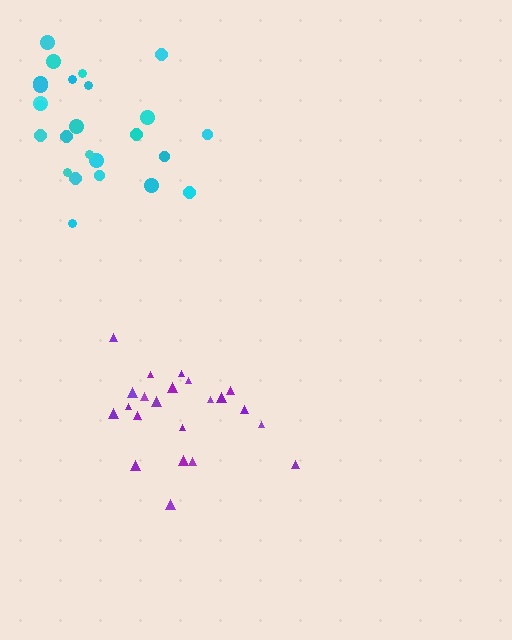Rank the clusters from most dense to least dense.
cyan, purple.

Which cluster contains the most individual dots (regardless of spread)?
Cyan (25).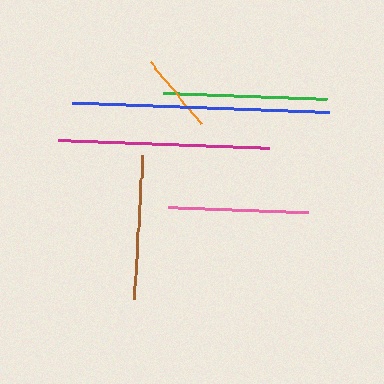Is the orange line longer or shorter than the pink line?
The pink line is longer than the orange line.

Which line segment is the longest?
The blue line is the longest at approximately 257 pixels.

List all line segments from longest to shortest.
From longest to shortest: blue, magenta, green, brown, pink, orange.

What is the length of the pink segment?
The pink segment is approximately 140 pixels long.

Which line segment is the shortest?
The orange line is the shortest at approximately 80 pixels.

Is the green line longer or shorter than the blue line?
The blue line is longer than the green line.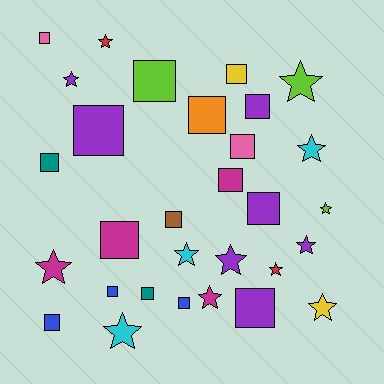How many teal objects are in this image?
There are 2 teal objects.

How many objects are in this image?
There are 30 objects.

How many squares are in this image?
There are 17 squares.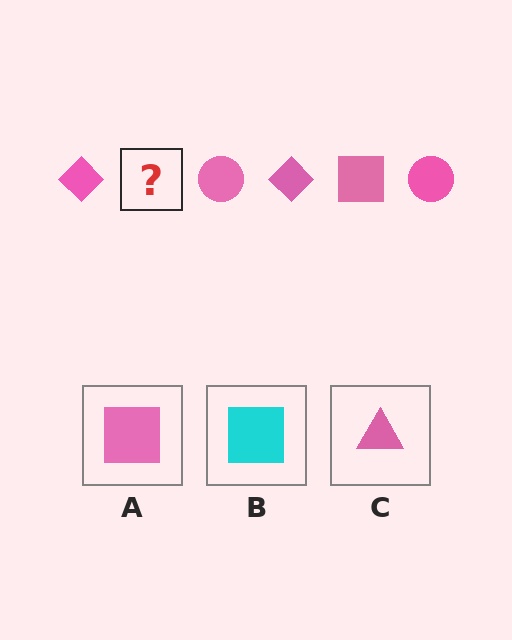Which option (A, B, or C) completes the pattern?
A.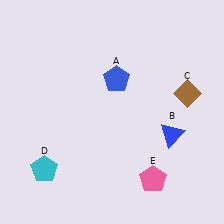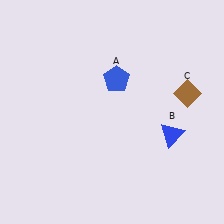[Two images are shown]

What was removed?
The cyan pentagon (D), the pink pentagon (E) were removed in Image 2.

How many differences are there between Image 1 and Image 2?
There are 2 differences between the two images.